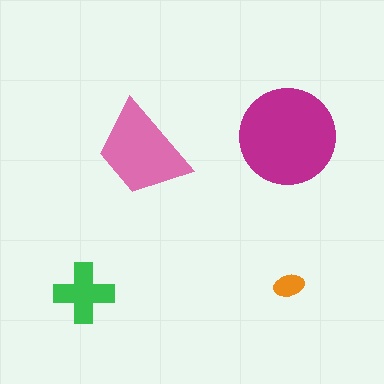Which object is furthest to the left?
The green cross is leftmost.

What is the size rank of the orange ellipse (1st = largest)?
4th.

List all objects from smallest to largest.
The orange ellipse, the green cross, the pink trapezoid, the magenta circle.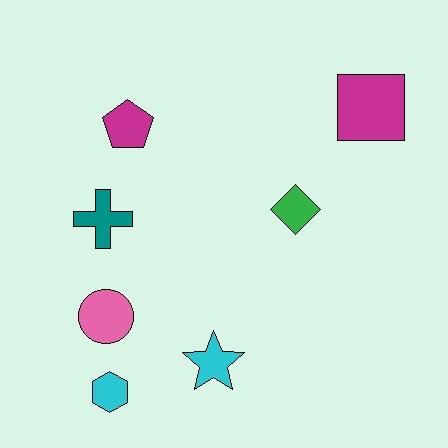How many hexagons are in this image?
There is 1 hexagon.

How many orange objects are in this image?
There are no orange objects.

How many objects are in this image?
There are 7 objects.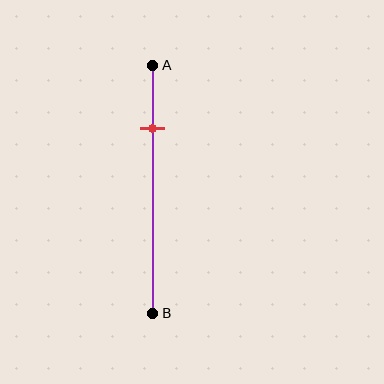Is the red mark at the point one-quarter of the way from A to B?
Yes, the mark is approximately at the one-quarter point.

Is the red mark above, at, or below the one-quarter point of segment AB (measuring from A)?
The red mark is approximately at the one-quarter point of segment AB.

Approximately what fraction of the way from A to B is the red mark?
The red mark is approximately 25% of the way from A to B.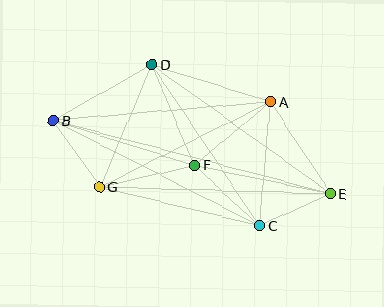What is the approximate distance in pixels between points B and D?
The distance between B and D is approximately 114 pixels.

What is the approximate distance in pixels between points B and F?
The distance between B and F is approximately 148 pixels.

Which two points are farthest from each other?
Points B and E are farthest from each other.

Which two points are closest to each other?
Points C and E are closest to each other.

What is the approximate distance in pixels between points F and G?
The distance between F and G is approximately 97 pixels.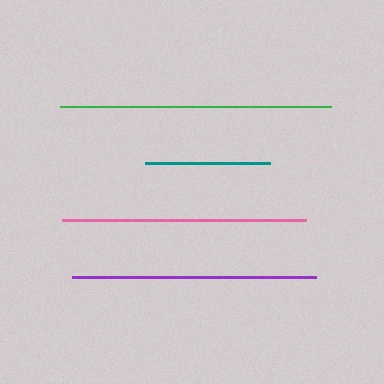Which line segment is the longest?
The green line is the longest at approximately 271 pixels.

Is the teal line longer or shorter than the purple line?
The purple line is longer than the teal line.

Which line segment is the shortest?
The teal line is the shortest at approximately 124 pixels.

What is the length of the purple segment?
The purple segment is approximately 244 pixels long.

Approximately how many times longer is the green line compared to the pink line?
The green line is approximately 1.1 times the length of the pink line.